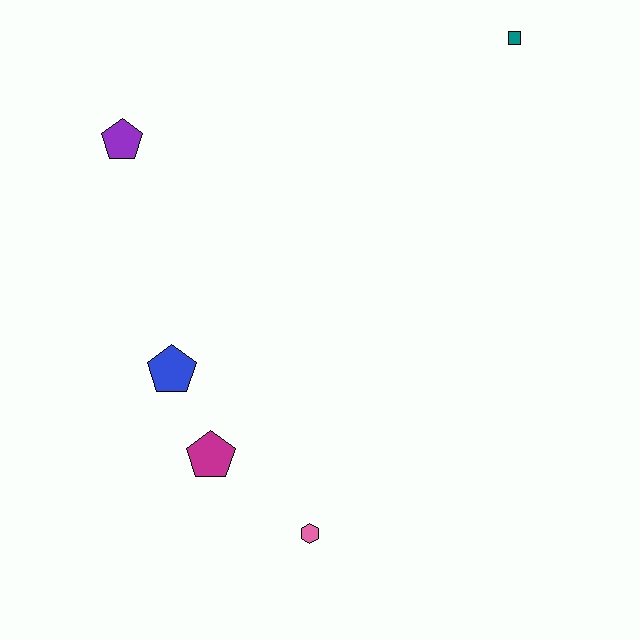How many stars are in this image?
There are no stars.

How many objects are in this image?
There are 5 objects.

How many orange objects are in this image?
There are no orange objects.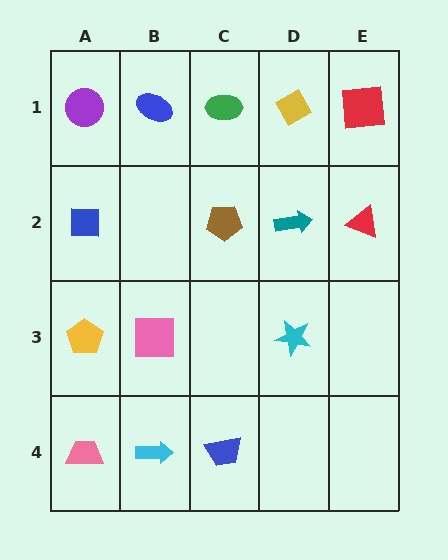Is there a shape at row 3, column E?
No, that cell is empty.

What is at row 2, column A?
A blue square.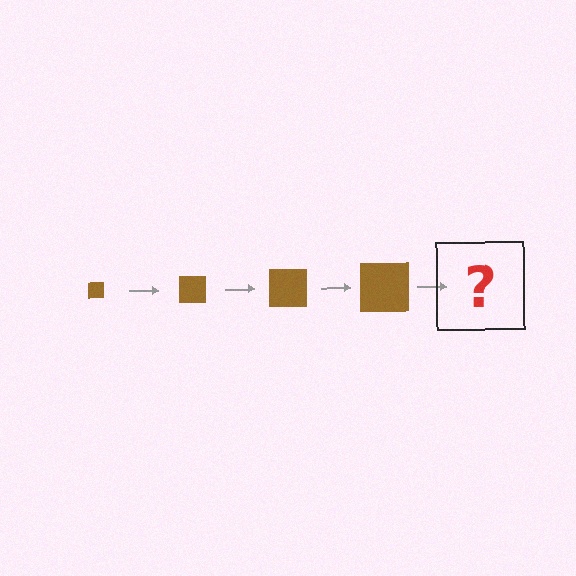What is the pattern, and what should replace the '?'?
The pattern is that the square gets progressively larger each step. The '?' should be a brown square, larger than the previous one.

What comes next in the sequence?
The next element should be a brown square, larger than the previous one.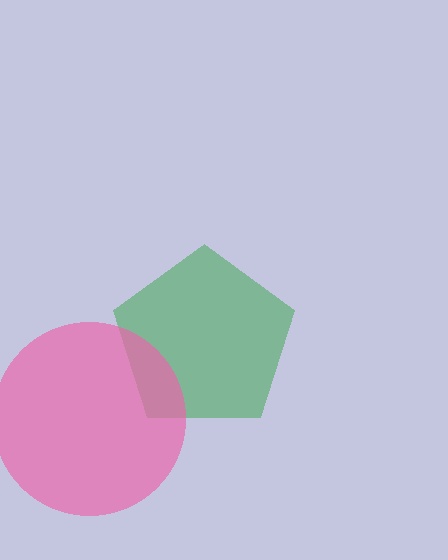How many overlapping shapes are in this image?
There are 2 overlapping shapes in the image.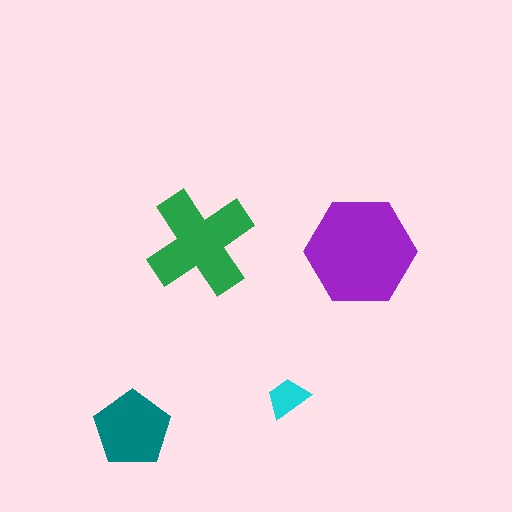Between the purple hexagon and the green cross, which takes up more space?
The purple hexagon.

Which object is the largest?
The purple hexagon.